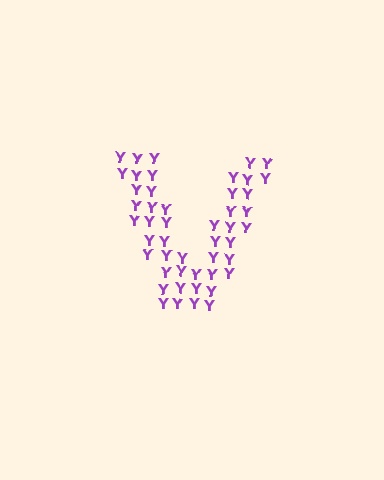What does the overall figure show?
The overall figure shows the letter V.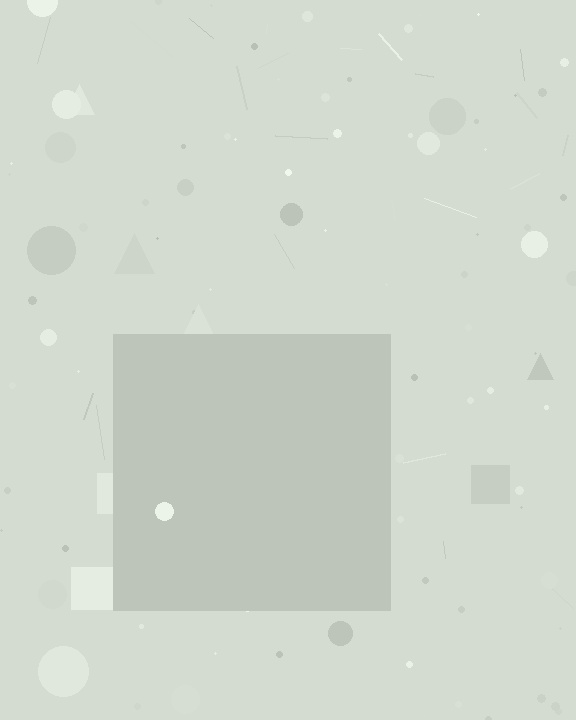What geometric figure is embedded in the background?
A square is embedded in the background.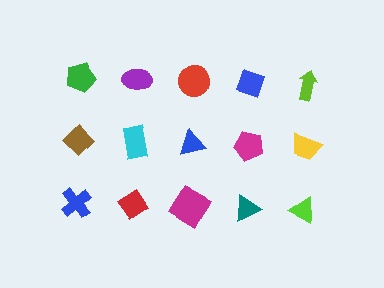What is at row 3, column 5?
A lime triangle.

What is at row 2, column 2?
A cyan rectangle.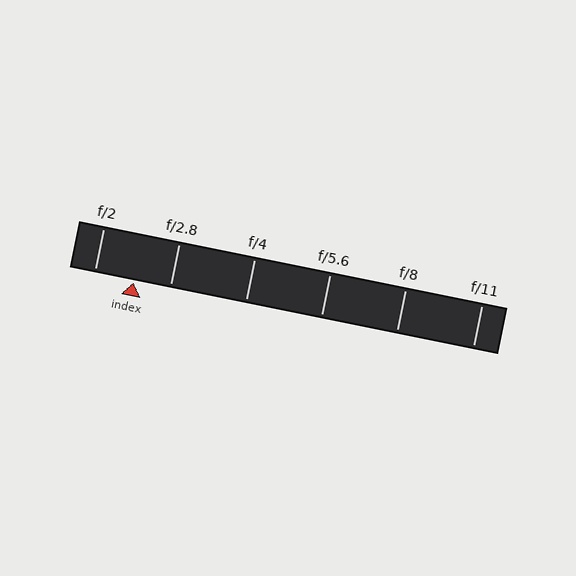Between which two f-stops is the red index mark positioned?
The index mark is between f/2 and f/2.8.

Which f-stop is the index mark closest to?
The index mark is closest to f/2.8.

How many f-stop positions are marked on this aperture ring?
There are 6 f-stop positions marked.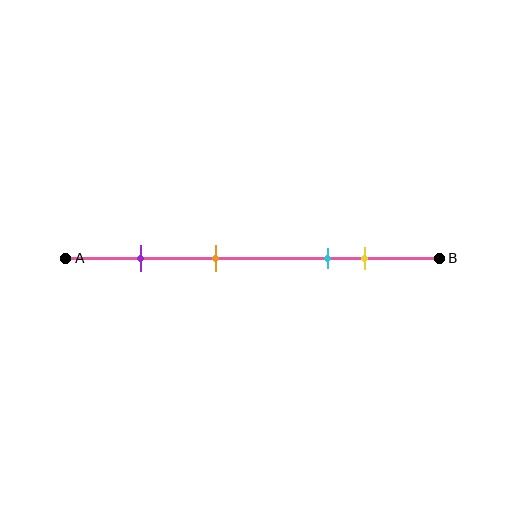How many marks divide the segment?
There are 4 marks dividing the segment.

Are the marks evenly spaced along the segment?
No, the marks are not evenly spaced.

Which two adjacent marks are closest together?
The cyan and yellow marks are the closest adjacent pair.